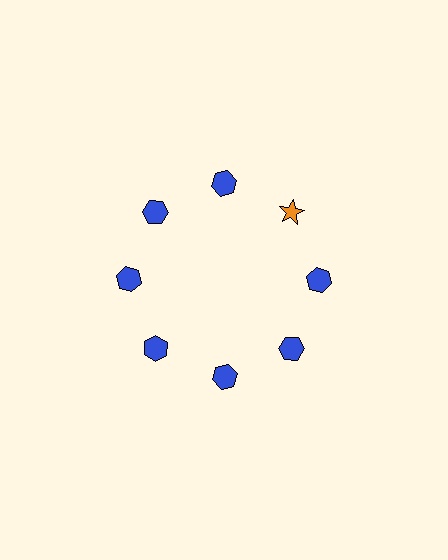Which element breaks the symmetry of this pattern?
The orange star at roughly the 2 o'clock position breaks the symmetry. All other shapes are blue hexagons.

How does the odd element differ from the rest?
It differs in both color (orange instead of blue) and shape (star instead of hexagon).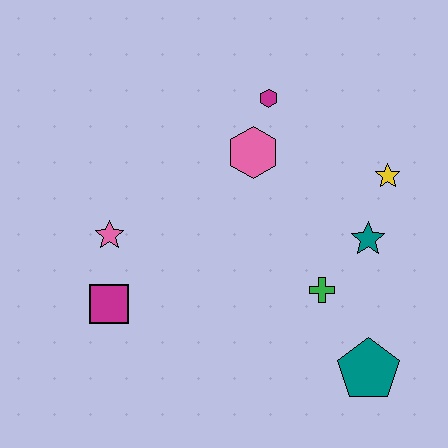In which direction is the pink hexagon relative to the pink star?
The pink hexagon is to the right of the pink star.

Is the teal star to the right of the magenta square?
Yes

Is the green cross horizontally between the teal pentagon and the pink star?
Yes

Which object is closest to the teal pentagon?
The green cross is closest to the teal pentagon.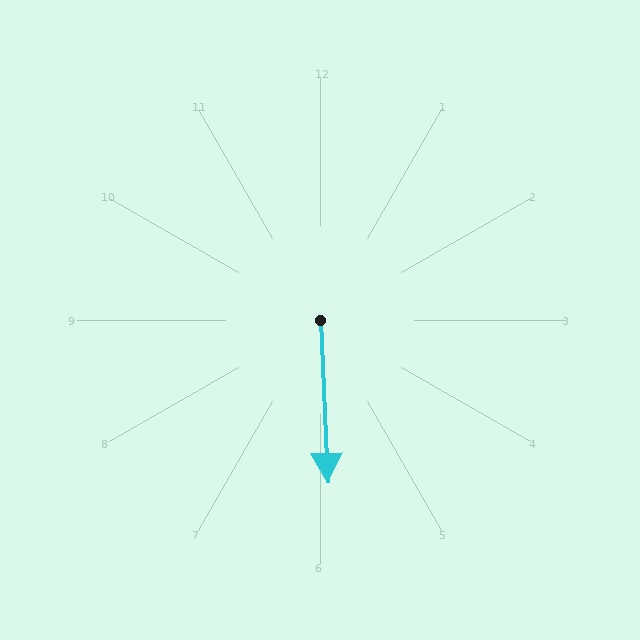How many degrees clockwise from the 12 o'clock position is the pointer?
Approximately 177 degrees.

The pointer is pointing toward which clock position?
Roughly 6 o'clock.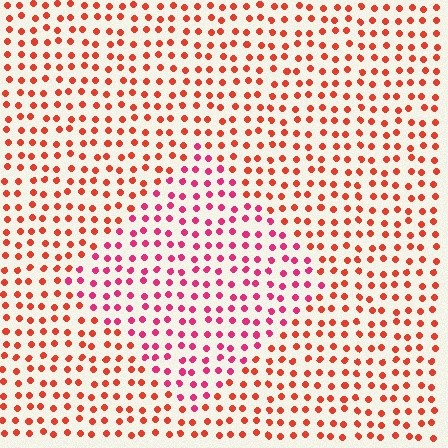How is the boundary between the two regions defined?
The boundary is defined purely by a slight shift in hue (about 32 degrees). Spacing, size, and orientation are identical on both sides.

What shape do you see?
I see a diamond.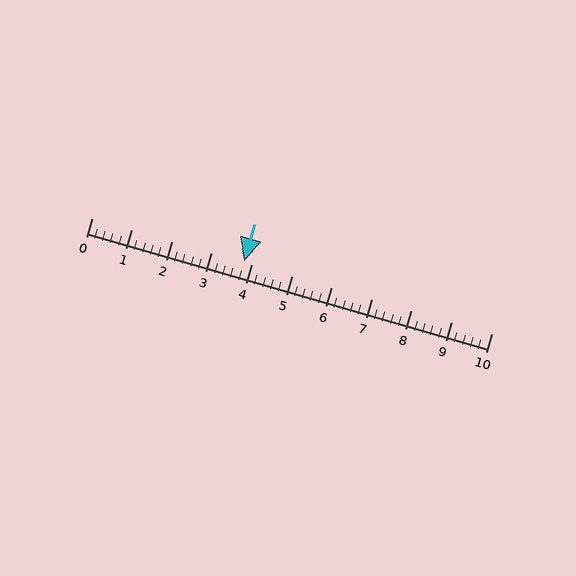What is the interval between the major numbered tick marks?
The major tick marks are spaced 1 units apart.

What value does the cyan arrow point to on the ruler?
The cyan arrow points to approximately 3.8.